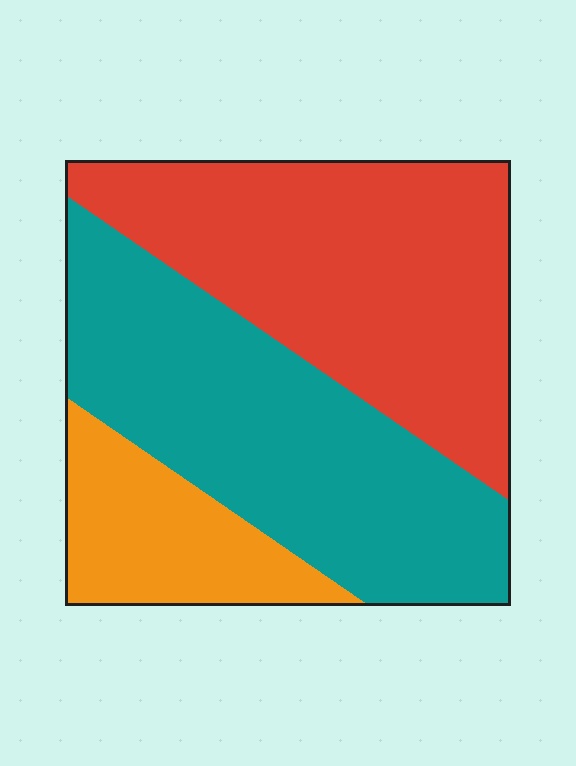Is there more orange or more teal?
Teal.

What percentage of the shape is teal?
Teal covers 42% of the shape.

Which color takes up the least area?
Orange, at roughly 15%.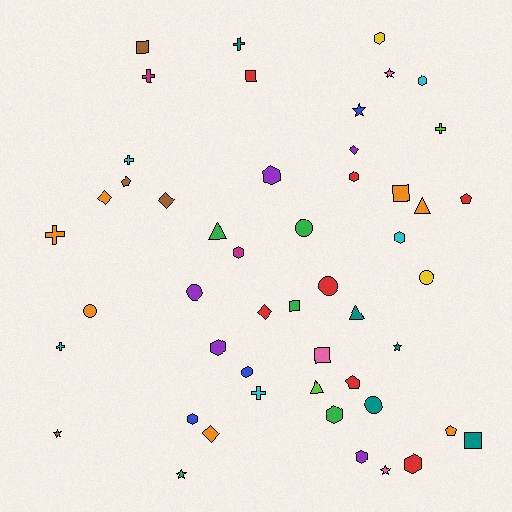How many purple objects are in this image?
There are 5 purple objects.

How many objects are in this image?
There are 50 objects.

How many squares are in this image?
There are 6 squares.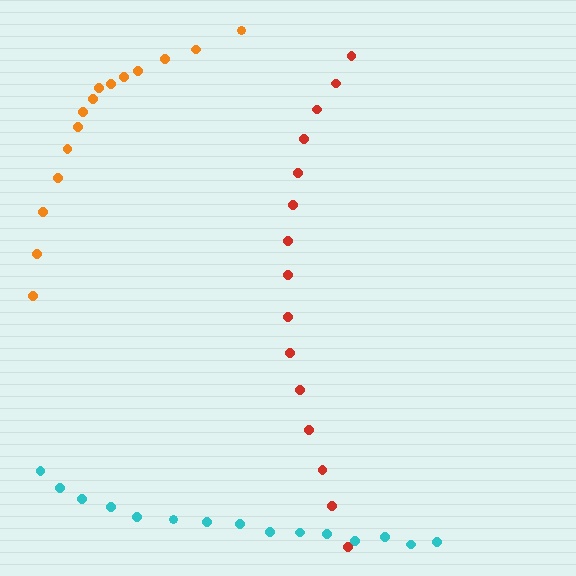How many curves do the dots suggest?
There are 3 distinct paths.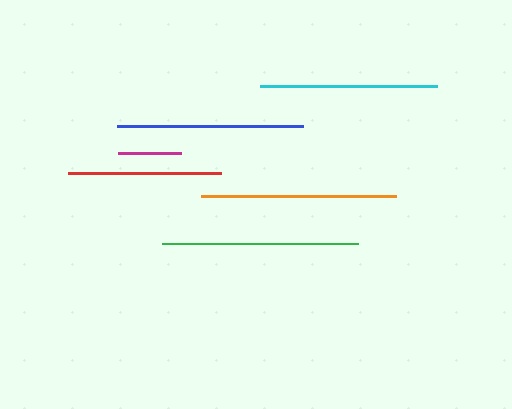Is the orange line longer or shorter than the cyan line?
The orange line is longer than the cyan line.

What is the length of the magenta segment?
The magenta segment is approximately 63 pixels long.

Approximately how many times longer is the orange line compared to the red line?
The orange line is approximately 1.3 times the length of the red line.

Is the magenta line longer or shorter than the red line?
The red line is longer than the magenta line.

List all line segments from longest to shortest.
From longest to shortest: green, orange, blue, cyan, red, magenta.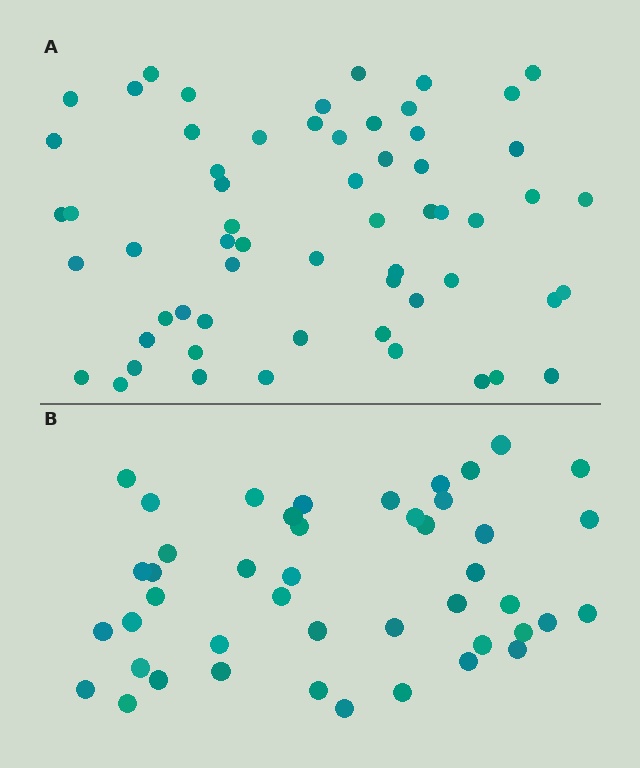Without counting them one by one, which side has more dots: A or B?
Region A (the top region) has more dots.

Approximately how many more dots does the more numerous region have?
Region A has approximately 15 more dots than region B.